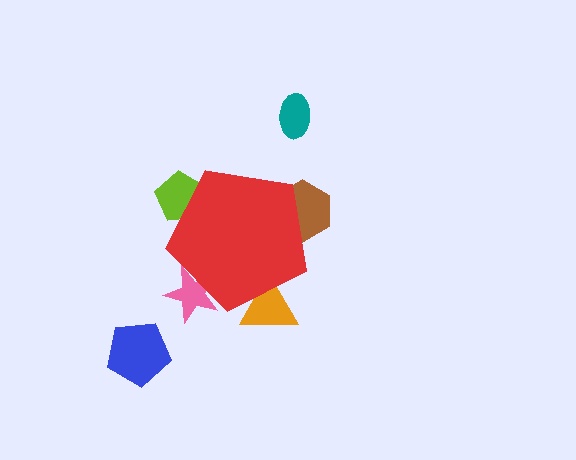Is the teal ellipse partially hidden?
No, the teal ellipse is fully visible.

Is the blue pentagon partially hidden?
No, the blue pentagon is fully visible.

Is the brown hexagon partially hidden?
Yes, the brown hexagon is partially hidden behind the red pentagon.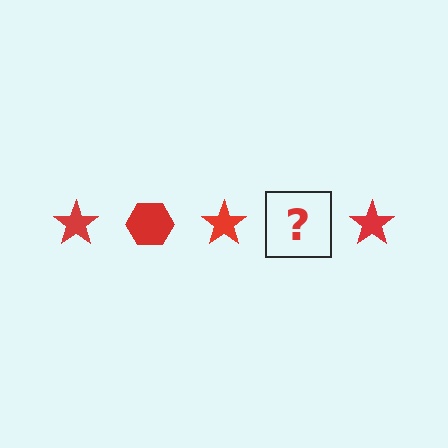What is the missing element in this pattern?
The missing element is a red hexagon.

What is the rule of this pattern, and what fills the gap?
The rule is that the pattern cycles through star, hexagon shapes in red. The gap should be filled with a red hexagon.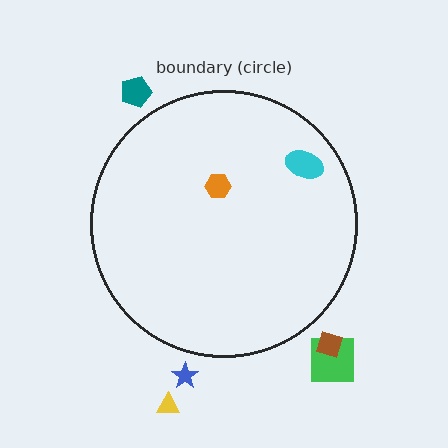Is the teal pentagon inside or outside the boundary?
Outside.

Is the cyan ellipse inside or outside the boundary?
Inside.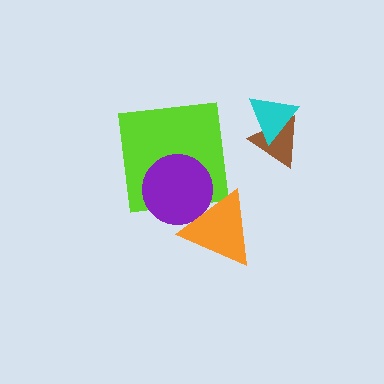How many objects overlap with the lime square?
1 object overlaps with the lime square.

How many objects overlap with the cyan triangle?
1 object overlaps with the cyan triangle.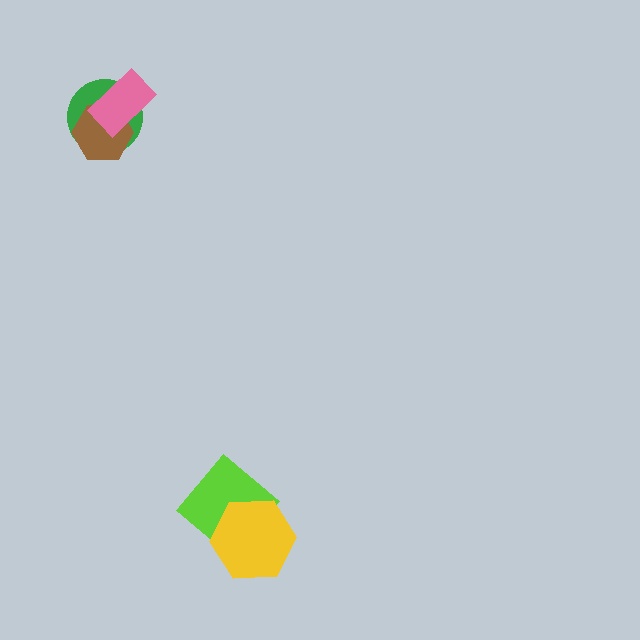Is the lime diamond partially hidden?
Yes, it is partially covered by another shape.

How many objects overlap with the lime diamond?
1 object overlaps with the lime diamond.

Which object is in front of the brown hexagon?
The pink rectangle is in front of the brown hexagon.